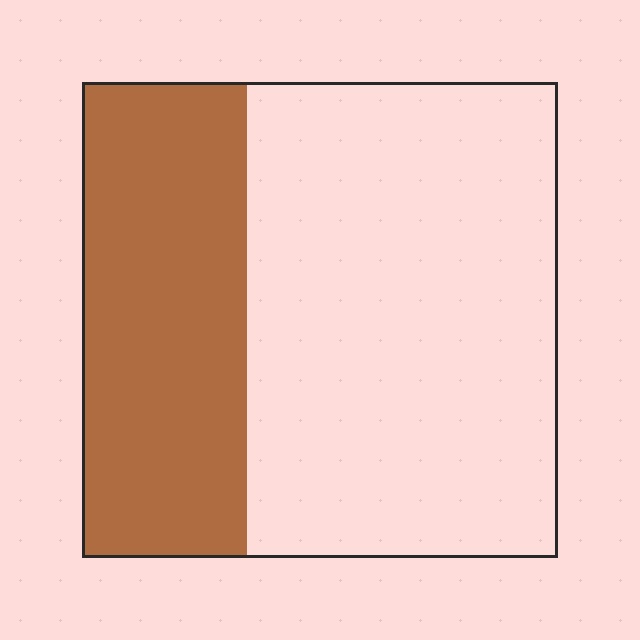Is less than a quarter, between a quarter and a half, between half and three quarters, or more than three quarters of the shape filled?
Between a quarter and a half.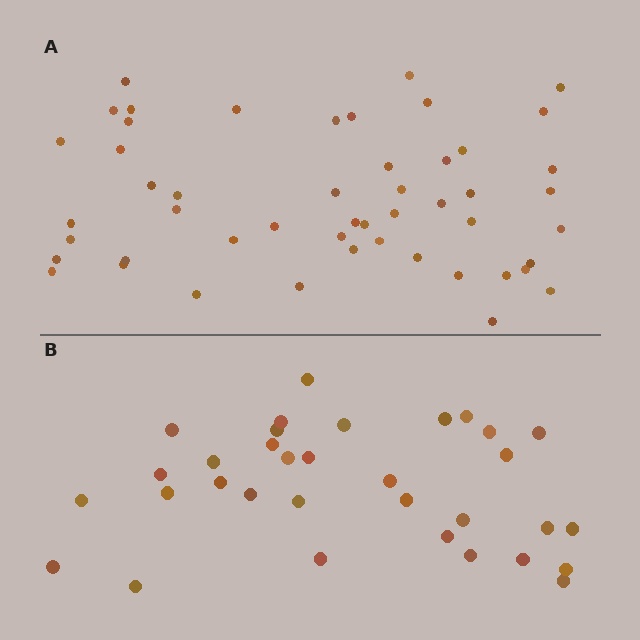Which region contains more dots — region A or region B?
Region A (the top region) has more dots.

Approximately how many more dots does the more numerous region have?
Region A has approximately 15 more dots than region B.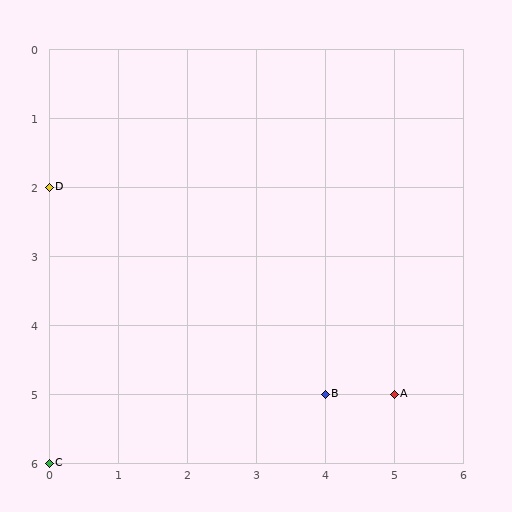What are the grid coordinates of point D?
Point D is at grid coordinates (0, 2).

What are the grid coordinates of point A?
Point A is at grid coordinates (5, 5).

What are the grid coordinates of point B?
Point B is at grid coordinates (4, 5).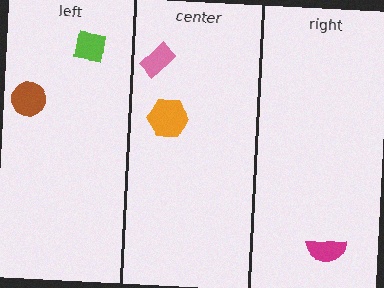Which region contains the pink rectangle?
The center region.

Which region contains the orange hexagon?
The center region.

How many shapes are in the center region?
2.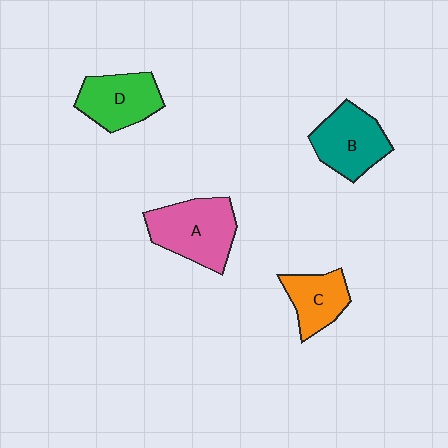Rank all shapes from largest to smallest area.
From largest to smallest: A (pink), B (teal), D (green), C (orange).